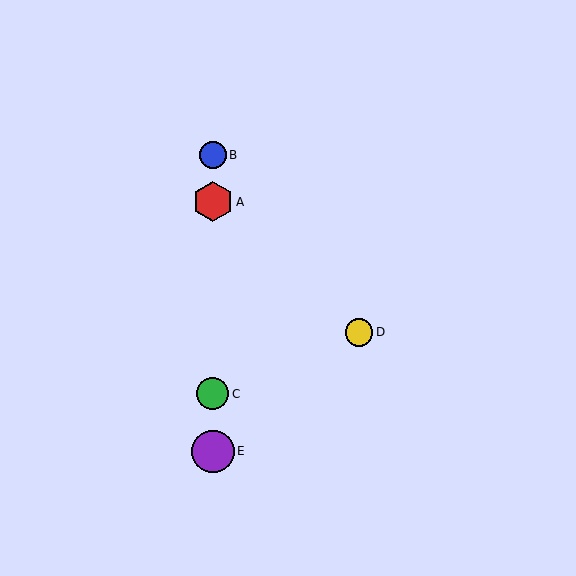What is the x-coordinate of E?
Object E is at x≈213.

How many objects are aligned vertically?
4 objects (A, B, C, E) are aligned vertically.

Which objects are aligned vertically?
Objects A, B, C, E are aligned vertically.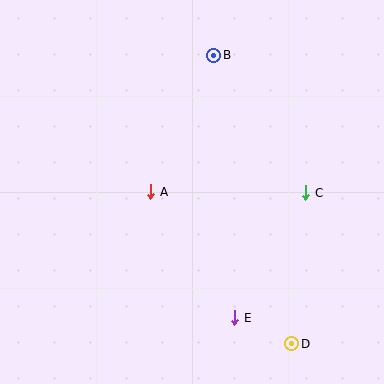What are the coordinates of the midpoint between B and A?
The midpoint between B and A is at (182, 124).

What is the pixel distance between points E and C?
The distance between E and C is 144 pixels.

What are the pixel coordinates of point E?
Point E is at (235, 318).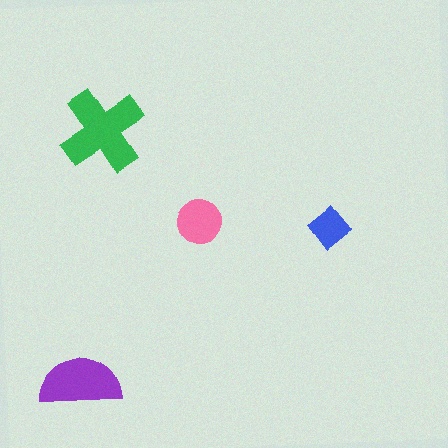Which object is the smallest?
The blue diamond.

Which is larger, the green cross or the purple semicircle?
The green cross.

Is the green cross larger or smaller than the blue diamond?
Larger.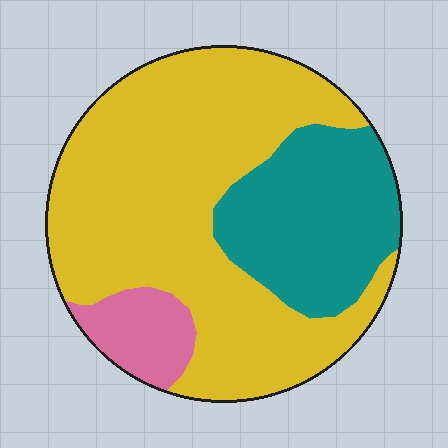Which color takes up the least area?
Pink, at roughly 10%.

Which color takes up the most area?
Yellow, at roughly 65%.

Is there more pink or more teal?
Teal.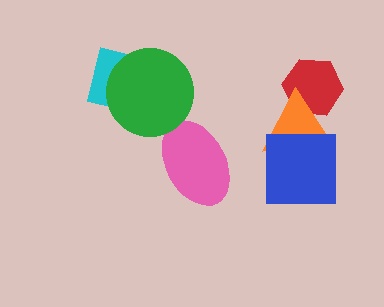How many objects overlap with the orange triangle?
2 objects overlap with the orange triangle.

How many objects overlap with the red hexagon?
1 object overlaps with the red hexagon.